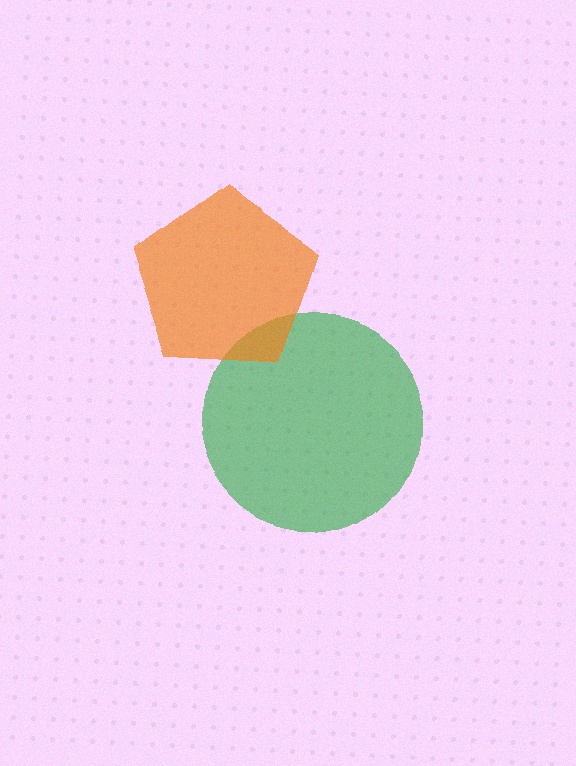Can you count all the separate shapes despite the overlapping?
Yes, there are 2 separate shapes.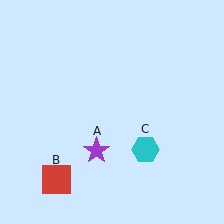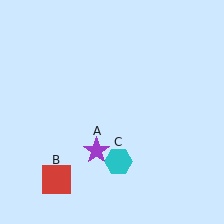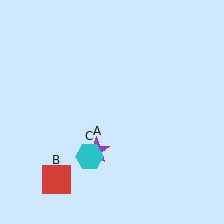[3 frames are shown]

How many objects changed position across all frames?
1 object changed position: cyan hexagon (object C).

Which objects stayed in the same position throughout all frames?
Purple star (object A) and red square (object B) remained stationary.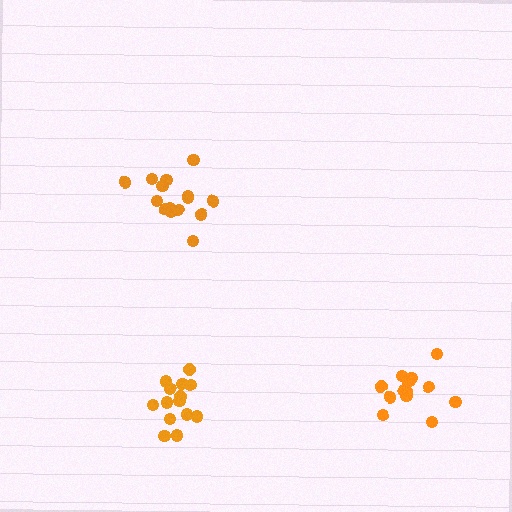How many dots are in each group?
Group 1: 15 dots, Group 2: 14 dots, Group 3: 14 dots (43 total).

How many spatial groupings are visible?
There are 3 spatial groupings.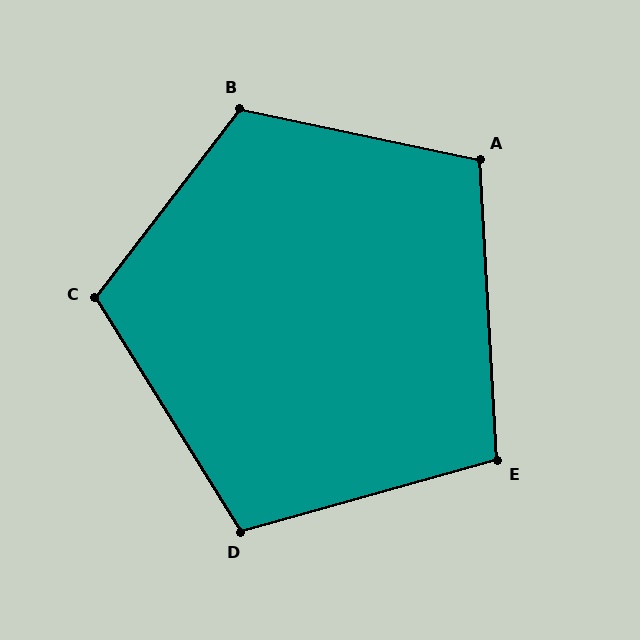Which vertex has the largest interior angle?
B, at approximately 115 degrees.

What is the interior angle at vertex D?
Approximately 106 degrees (obtuse).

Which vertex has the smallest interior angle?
E, at approximately 102 degrees.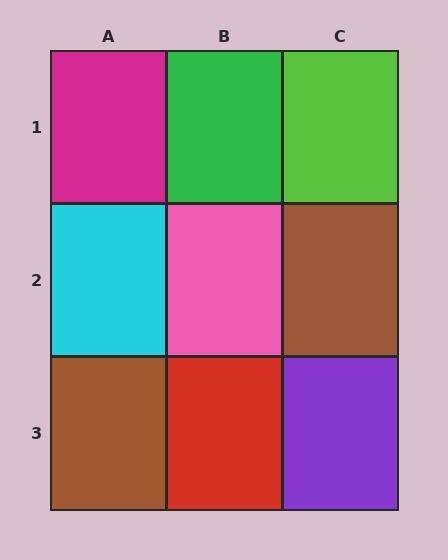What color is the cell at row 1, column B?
Green.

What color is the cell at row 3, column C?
Purple.